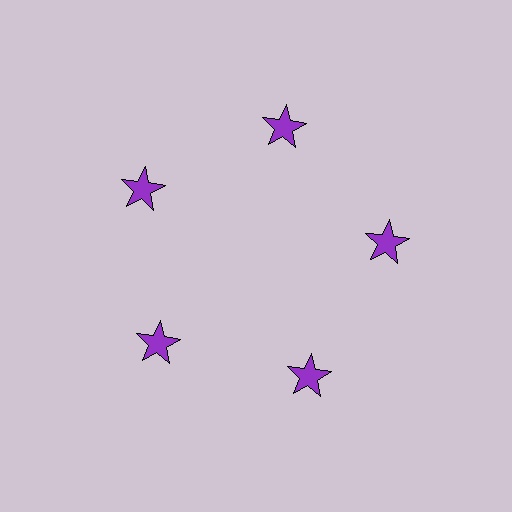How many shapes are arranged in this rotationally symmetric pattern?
There are 5 shapes, arranged in 5 groups of 1.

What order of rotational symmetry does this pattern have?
This pattern has 5-fold rotational symmetry.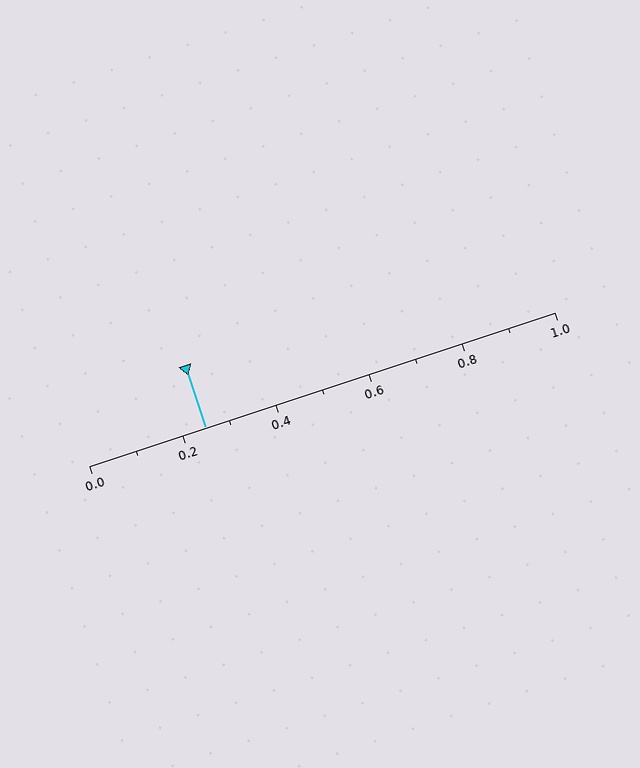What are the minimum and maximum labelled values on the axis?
The axis runs from 0.0 to 1.0.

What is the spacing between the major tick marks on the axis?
The major ticks are spaced 0.2 apart.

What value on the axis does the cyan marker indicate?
The marker indicates approximately 0.25.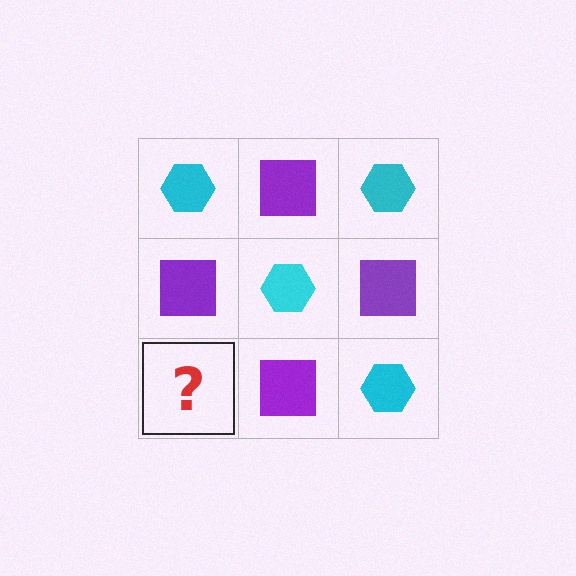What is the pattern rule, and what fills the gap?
The rule is that it alternates cyan hexagon and purple square in a checkerboard pattern. The gap should be filled with a cyan hexagon.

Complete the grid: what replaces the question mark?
The question mark should be replaced with a cyan hexagon.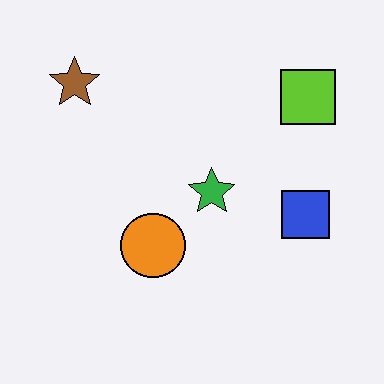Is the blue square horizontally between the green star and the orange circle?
No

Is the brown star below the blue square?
No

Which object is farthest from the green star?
The brown star is farthest from the green star.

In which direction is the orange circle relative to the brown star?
The orange circle is below the brown star.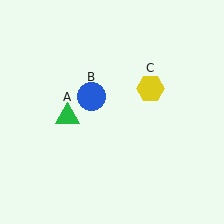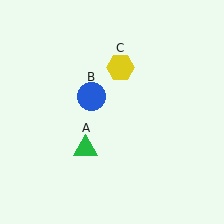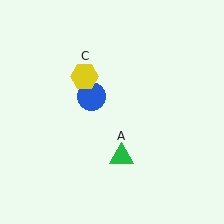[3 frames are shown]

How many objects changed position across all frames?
2 objects changed position: green triangle (object A), yellow hexagon (object C).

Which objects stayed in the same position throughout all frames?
Blue circle (object B) remained stationary.